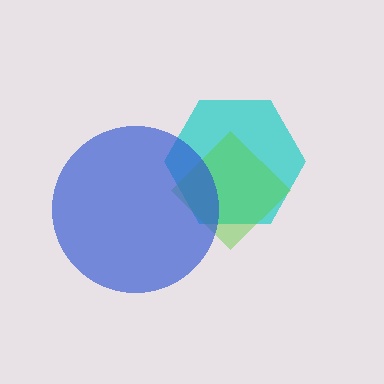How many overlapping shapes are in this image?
There are 3 overlapping shapes in the image.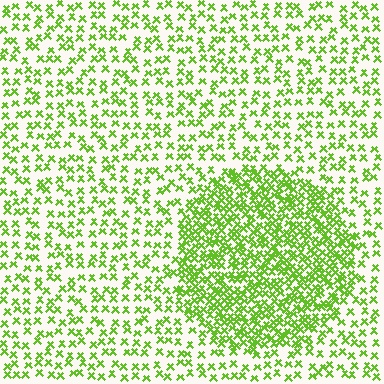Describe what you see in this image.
The image contains small lime elements arranged at two different densities. A circle-shaped region is visible where the elements are more densely packed than the surrounding area.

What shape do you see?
I see a circle.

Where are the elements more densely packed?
The elements are more densely packed inside the circle boundary.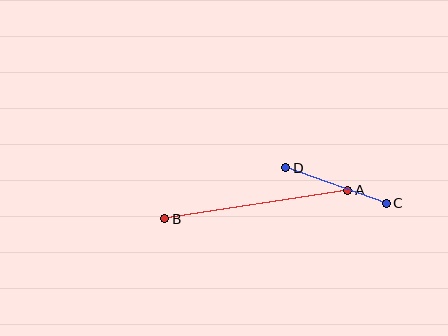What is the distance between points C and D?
The distance is approximately 107 pixels.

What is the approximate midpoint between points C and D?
The midpoint is at approximately (336, 185) pixels.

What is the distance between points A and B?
The distance is approximately 186 pixels.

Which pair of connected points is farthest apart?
Points A and B are farthest apart.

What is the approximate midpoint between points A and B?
The midpoint is at approximately (256, 205) pixels.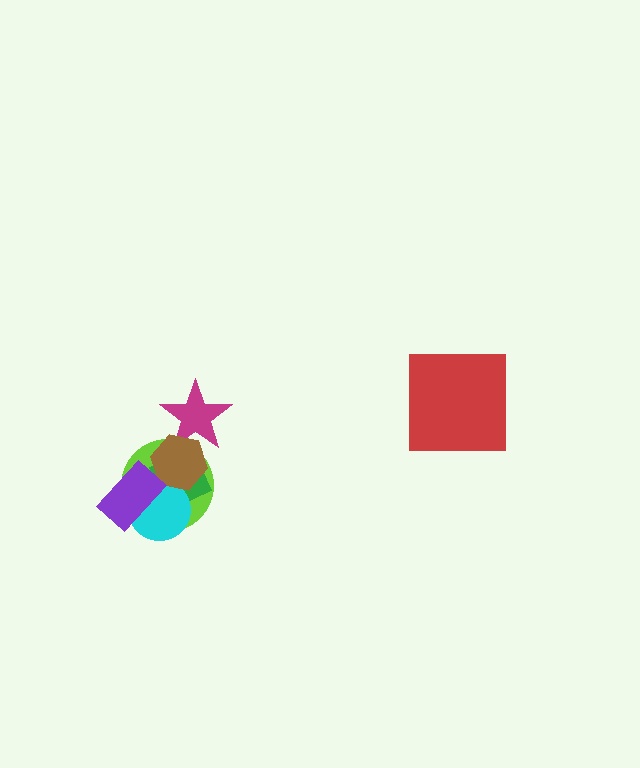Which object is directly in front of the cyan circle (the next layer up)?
The brown hexagon is directly in front of the cyan circle.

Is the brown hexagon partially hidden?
No, no other shape covers it.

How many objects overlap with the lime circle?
5 objects overlap with the lime circle.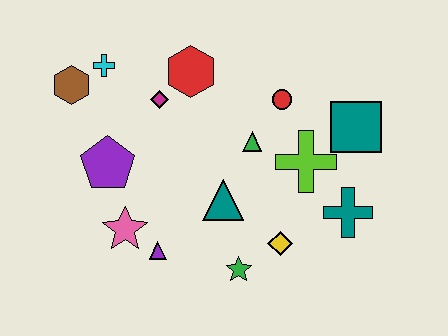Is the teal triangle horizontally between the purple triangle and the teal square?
Yes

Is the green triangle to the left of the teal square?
Yes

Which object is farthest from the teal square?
The brown hexagon is farthest from the teal square.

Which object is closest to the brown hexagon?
The cyan cross is closest to the brown hexagon.